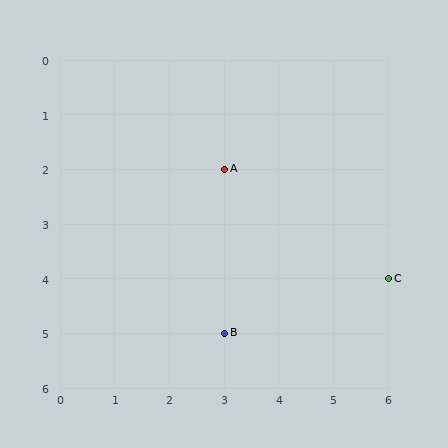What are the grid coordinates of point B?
Point B is at grid coordinates (3, 5).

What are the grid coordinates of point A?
Point A is at grid coordinates (3, 2).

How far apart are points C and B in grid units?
Points C and B are 3 columns and 1 row apart (about 3.2 grid units diagonally).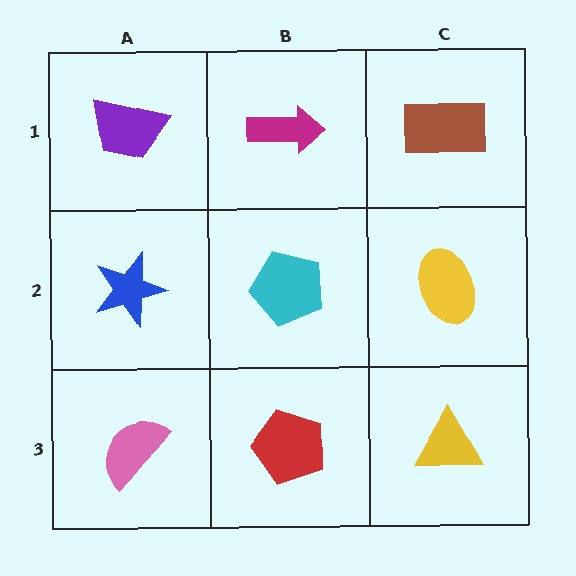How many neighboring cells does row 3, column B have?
3.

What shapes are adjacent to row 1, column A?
A blue star (row 2, column A), a magenta arrow (row 1, column B).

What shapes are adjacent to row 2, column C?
A brown rectangle (row 1, column C), a yellow triangle (row 3, column C), a cyan pentagon (row 2, column B).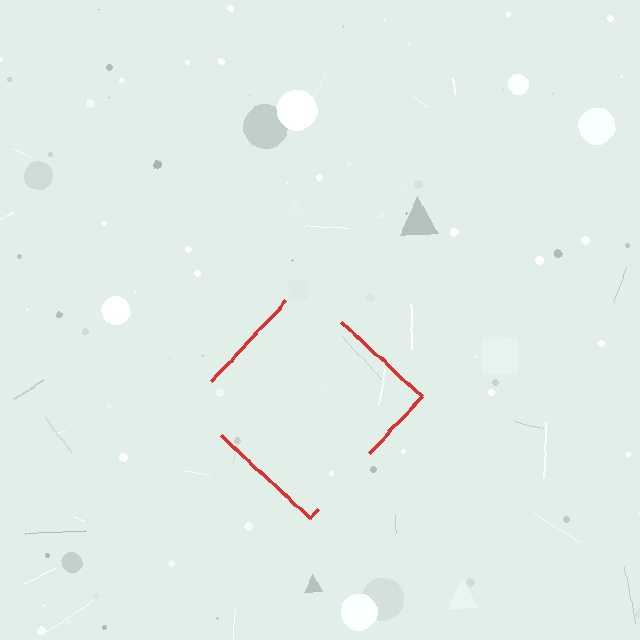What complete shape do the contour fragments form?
The contour fragments form a diamond.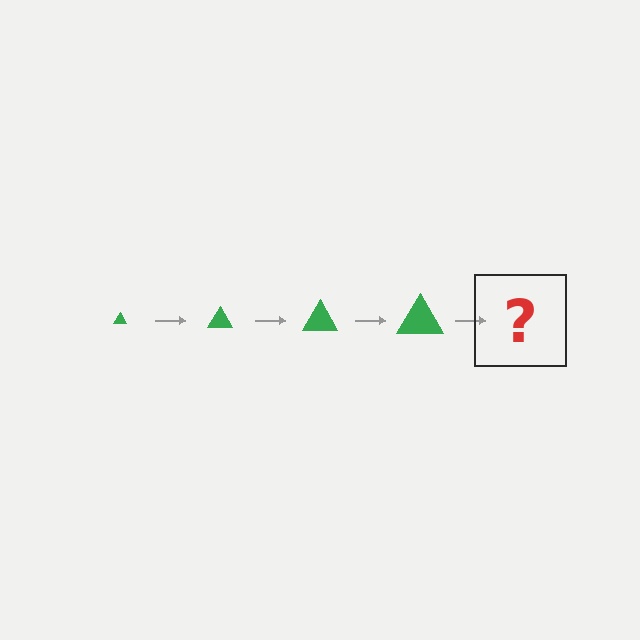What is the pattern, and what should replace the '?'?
The pattern is that the triangle gets progressively larger each step. The '?' should be a green triangle, larger than the previous one.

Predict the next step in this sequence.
The next step is a green triangle, larger than the previous one.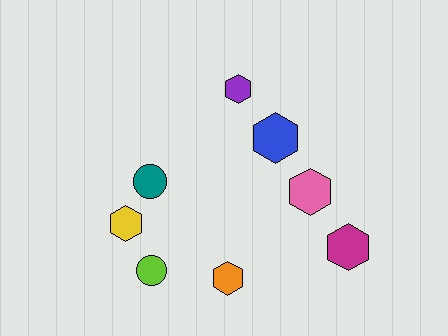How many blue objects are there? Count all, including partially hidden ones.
There is 1 blue object.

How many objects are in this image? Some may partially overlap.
There are 8 objects.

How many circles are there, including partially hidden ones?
There are 2 circles.